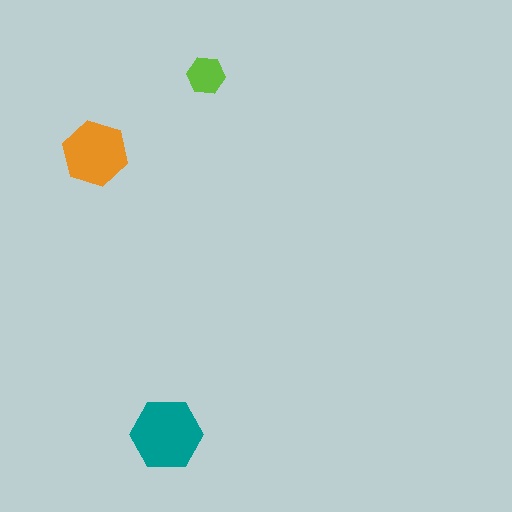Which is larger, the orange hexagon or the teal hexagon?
The teal one.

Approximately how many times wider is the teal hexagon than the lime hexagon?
About 2 times wider.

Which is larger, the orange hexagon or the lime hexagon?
The orange one.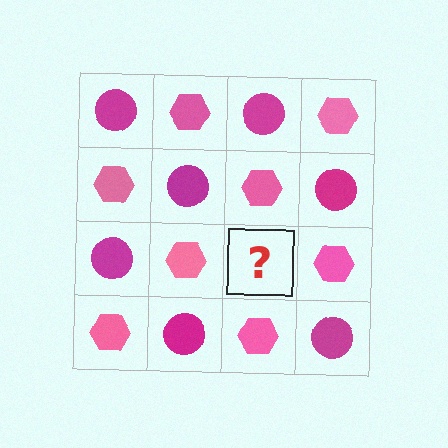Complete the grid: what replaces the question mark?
The question mark should be replaced with a magenta circle.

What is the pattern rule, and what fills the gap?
The rule is that it alternates magenta circle and pink hexagon in a checkerboard pattern. The gap should be filled with a magenta circle.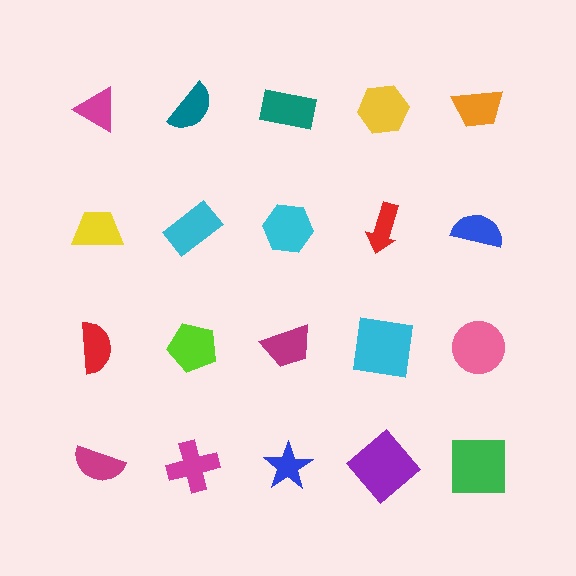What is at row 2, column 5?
A blue semicircle.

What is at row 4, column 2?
A magenta cross.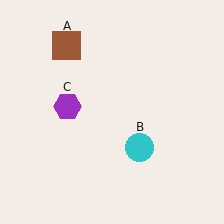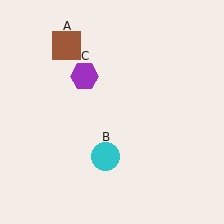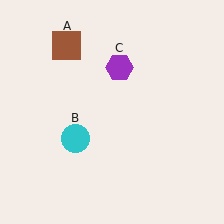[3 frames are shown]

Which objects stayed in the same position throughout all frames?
Brown square (object A) remained stationary.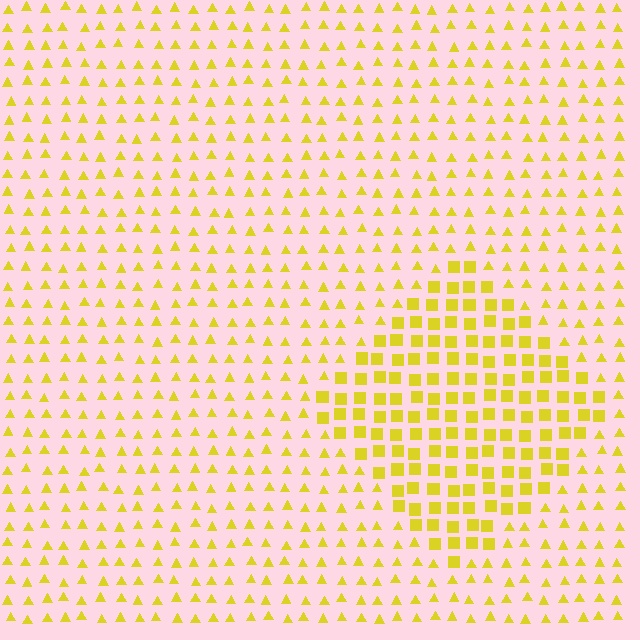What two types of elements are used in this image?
The image uses squares inside the diamond region and triangles outside it.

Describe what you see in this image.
The image is filled with small yellow elements arranged in a uniform grid. A diamond-shaped region contains squares, while the surrounding area contains triangles. The boundary is defined purely by the change in element shape.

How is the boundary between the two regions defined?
The boundary is defined by a change in element shape: squares inside vs. triangles outside. All elements share the same color and spacing.